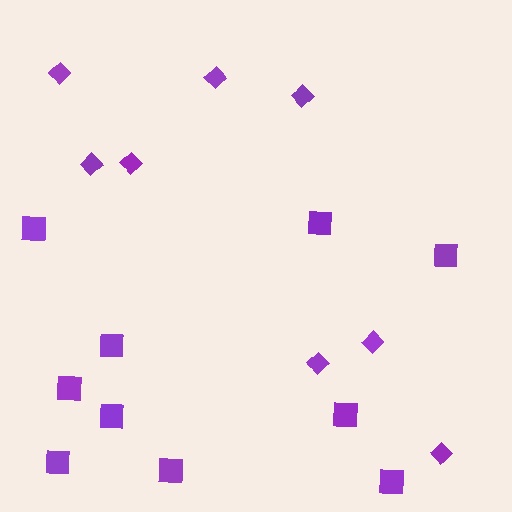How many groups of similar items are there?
There are 2 groups: one group of squares (10) and one group of diamonds (8).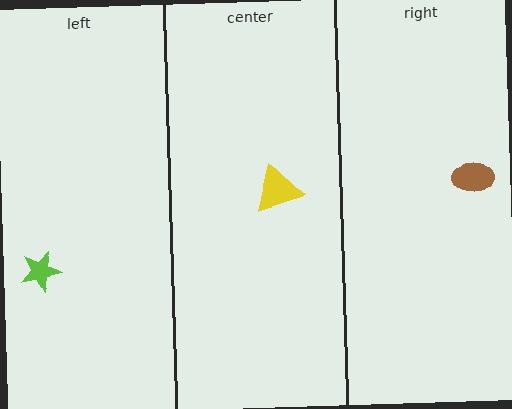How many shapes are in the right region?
1.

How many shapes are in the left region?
1.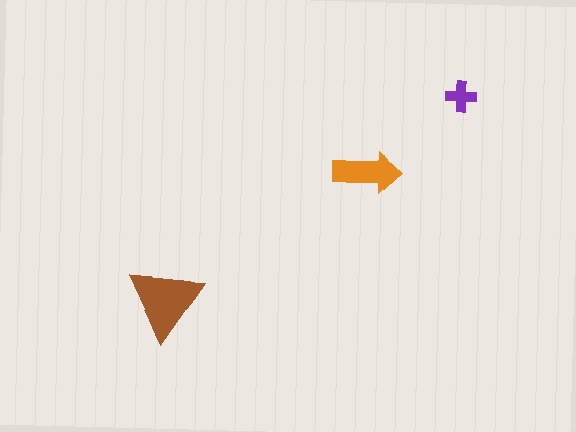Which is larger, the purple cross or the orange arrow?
The orange arrow.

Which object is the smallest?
The purple cross.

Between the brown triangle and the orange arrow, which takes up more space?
The brown triangle.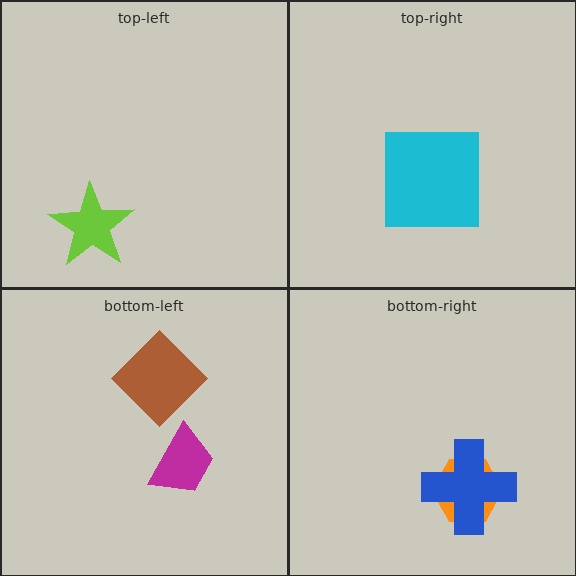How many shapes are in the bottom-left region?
2.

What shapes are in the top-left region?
The lime star.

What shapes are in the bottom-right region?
The orange hexagon, the blue cross.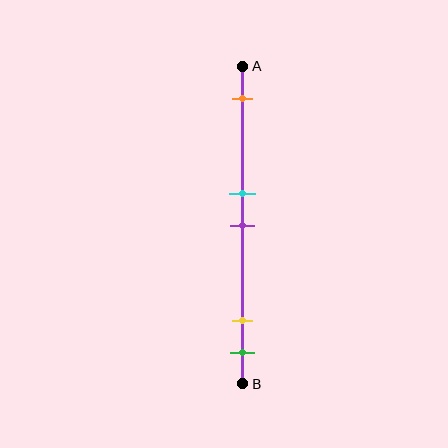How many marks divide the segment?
There are 5 marks dividing the segment.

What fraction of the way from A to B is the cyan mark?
The cyan mark is approximately 40% (0.4) of the way from A to B.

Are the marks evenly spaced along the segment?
No, the marks are not evenly spaced.